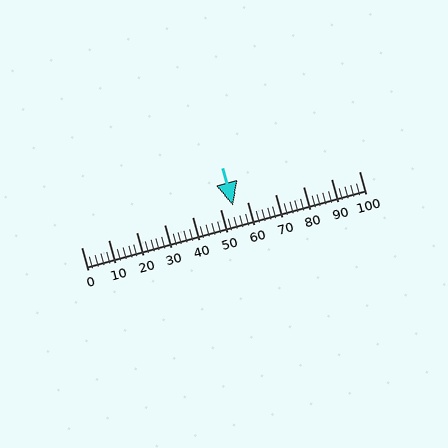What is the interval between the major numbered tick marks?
The major tick marks are spaced 10 units apart.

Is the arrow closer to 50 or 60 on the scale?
The arrow is closer to 50.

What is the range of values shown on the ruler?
The ruler shows values from 0 to 100.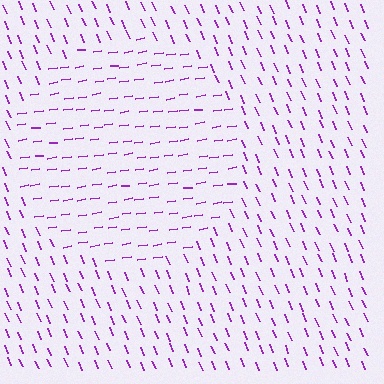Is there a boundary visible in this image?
Yes, there is a texture boundary formed by a change in line orientation.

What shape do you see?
I see a circle.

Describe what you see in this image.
The image is filled with small purple line segments. A circle region in the image has lines oriented differently from the surrounding lines, creating a visible texture boundary.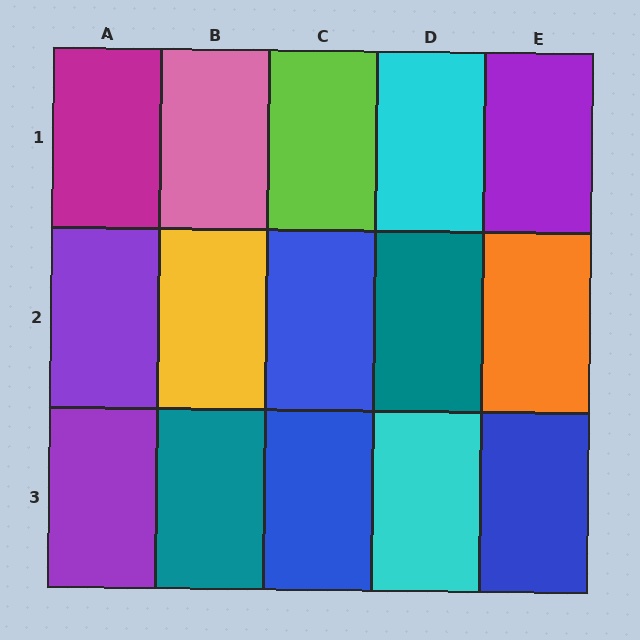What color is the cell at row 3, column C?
Blue.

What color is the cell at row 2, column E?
Orange.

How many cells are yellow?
1 cell is yellow.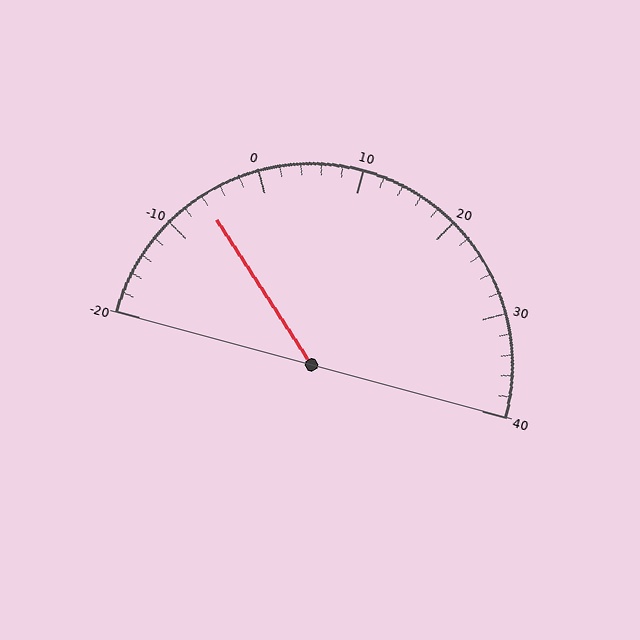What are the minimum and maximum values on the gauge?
The gauge ranges from -20 to 40.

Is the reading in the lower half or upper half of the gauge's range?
The reading is in the lower half of the range (-20 to 40).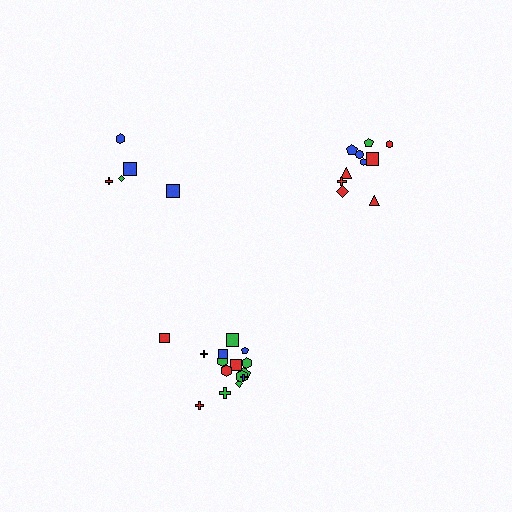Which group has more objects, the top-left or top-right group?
The top-right group.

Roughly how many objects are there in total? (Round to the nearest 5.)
Roughly 30 objects in total.